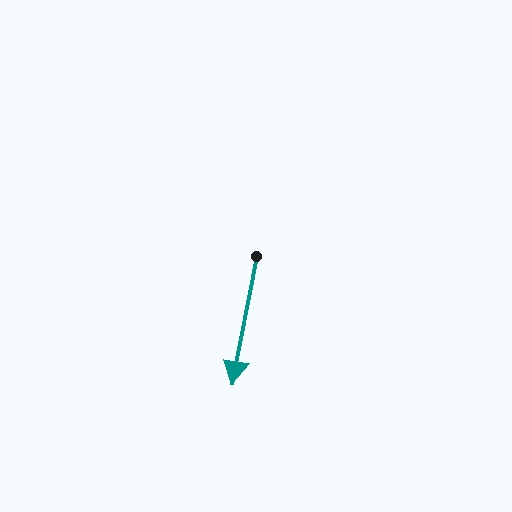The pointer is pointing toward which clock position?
Roughly 6 o'clock.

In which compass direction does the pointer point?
South.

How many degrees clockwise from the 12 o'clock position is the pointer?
Approximately 191 degrees.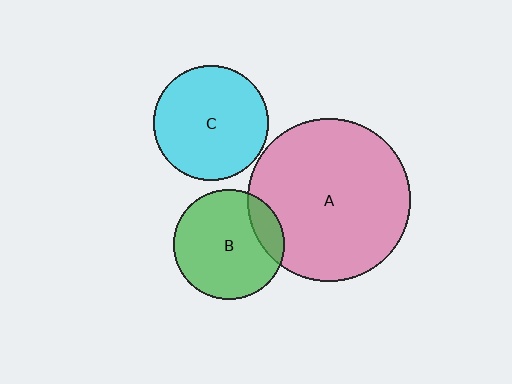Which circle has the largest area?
Circle A (pink).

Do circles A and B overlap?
Yes.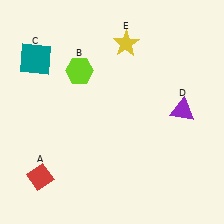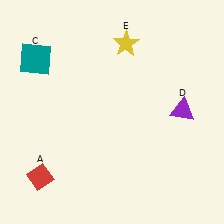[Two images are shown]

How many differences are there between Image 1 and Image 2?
There is 1 difference between the two images.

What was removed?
The lime hexagon (B) was removed in Image 2.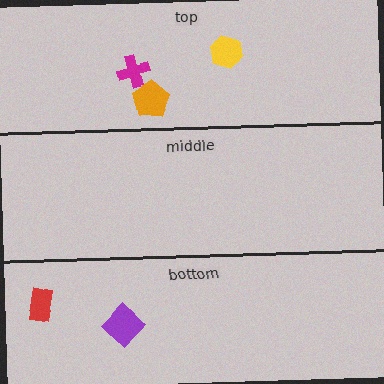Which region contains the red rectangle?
The bottom region.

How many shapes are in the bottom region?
2.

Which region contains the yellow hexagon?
The top region.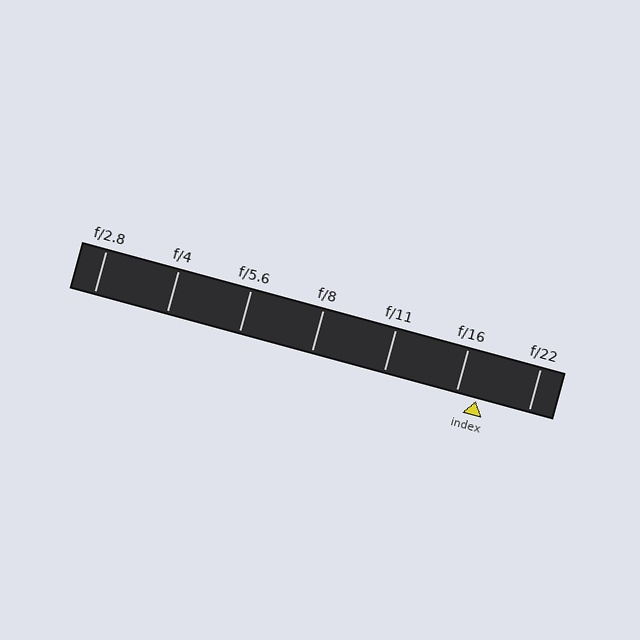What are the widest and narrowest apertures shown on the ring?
The widest aperture shown is f/2.8 and the narrowest is f/22.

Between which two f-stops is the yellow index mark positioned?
The index mark is between f/16 and f/22.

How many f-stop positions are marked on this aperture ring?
There are 7 f-stop positions marked.